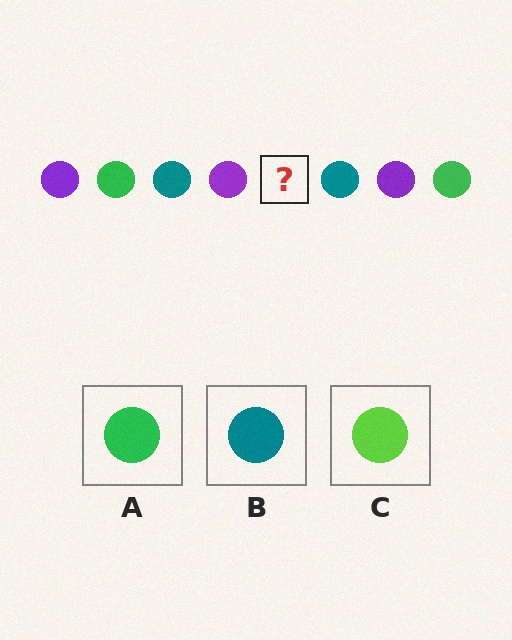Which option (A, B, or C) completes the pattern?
A.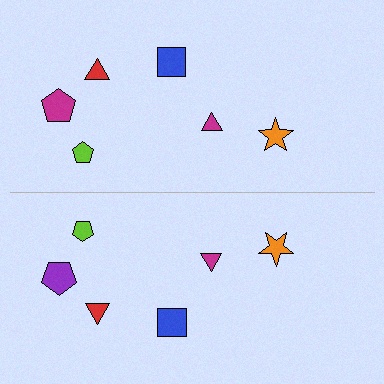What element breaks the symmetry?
The purple pentagon on the bottom side breaks the symmetry — its mirror counterpart is magenta.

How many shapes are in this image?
There are 12 shapes in this image.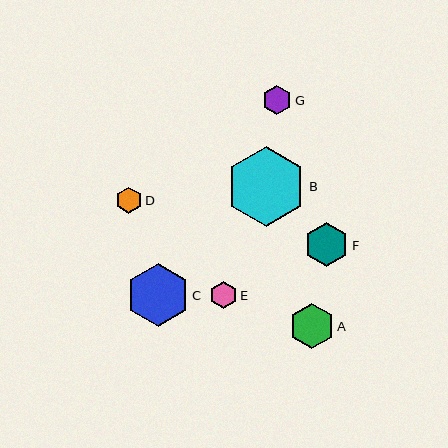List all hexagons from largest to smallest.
From largest to smallest: B, C, F, A, G, E, D.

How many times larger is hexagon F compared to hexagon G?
Hexagon F is approximately 1.5 times the size of hexagon G.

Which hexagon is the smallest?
Hexagon D is the smallest with a size of approximately 26 pixels.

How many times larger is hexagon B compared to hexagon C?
Hexagon B is approximately 1.3 times the size of hexagon C.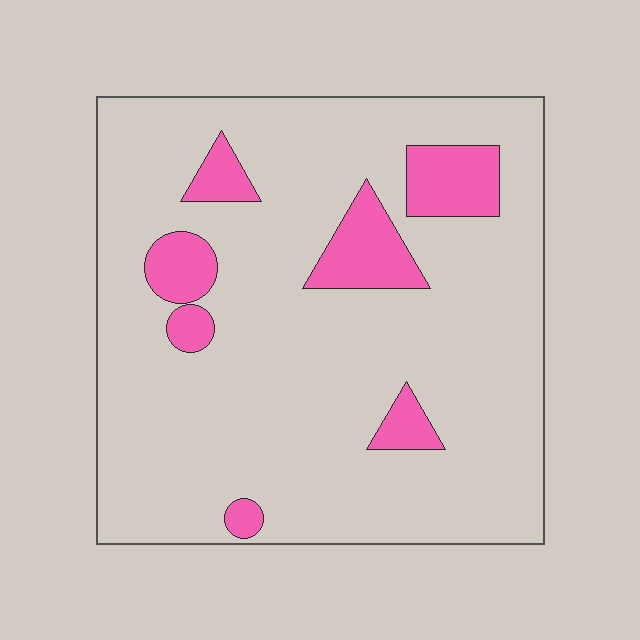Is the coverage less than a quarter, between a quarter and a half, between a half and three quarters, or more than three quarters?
Less than a quarter.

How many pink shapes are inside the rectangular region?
7.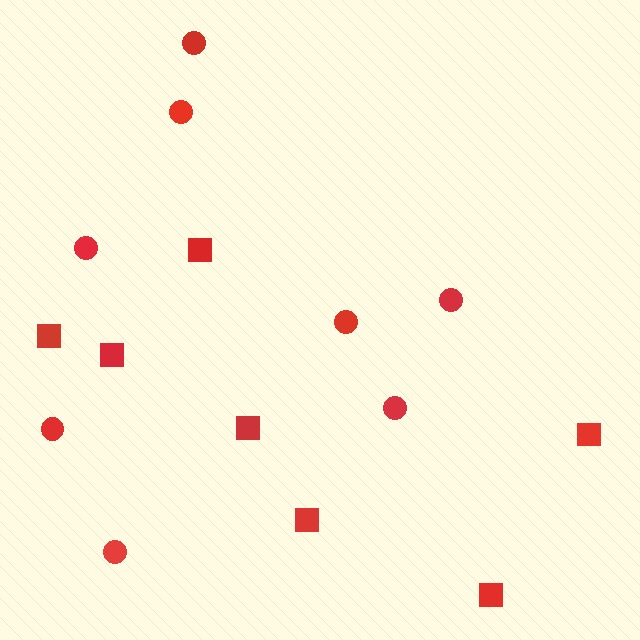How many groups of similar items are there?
There are 2 groups: one group of circles (8) and one group of squares (7).